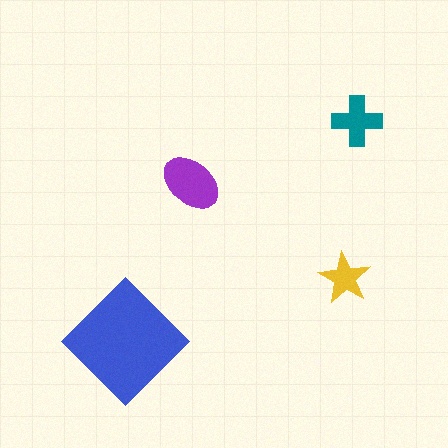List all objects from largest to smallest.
The blue diamond, the purple ellipse, the teal cross, the yellow star.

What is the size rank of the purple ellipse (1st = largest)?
2nd.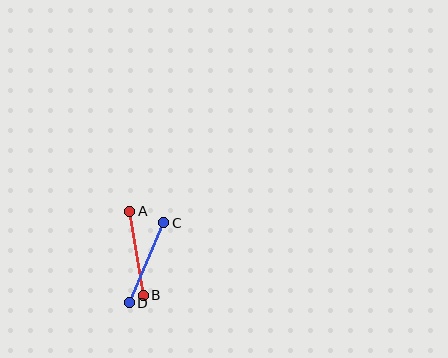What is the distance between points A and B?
The distance is approximately 85 pixels.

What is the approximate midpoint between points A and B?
The midpoint is at approximately (136, 253) pixels.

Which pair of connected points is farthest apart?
Points C and D are farthest apart.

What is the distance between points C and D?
The distance is approximately 87 pixels.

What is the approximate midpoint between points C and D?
The midpoint is at approximately (147, 263) pixels.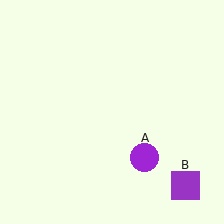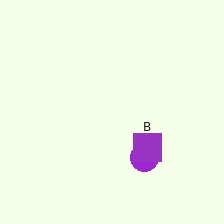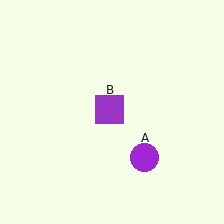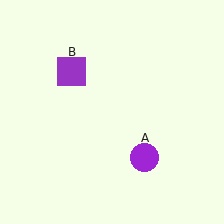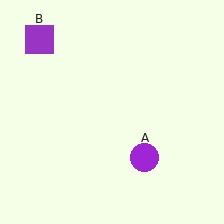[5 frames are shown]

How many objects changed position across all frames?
1 object changed position: purple square (object B).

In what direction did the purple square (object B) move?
The purple square (object B) moved up and to the left.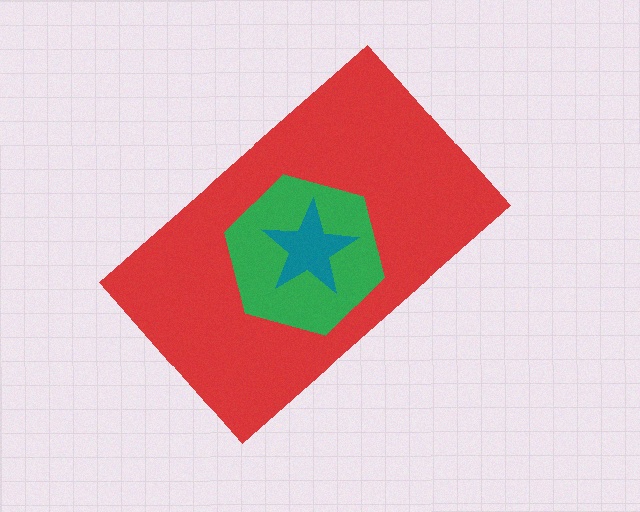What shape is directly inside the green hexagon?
The teal star.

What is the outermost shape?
The red rectangle.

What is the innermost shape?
The teal star.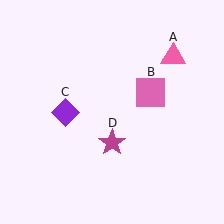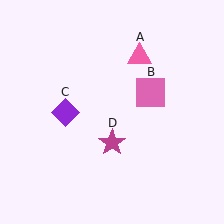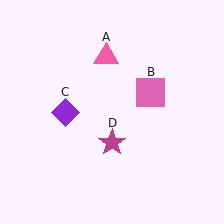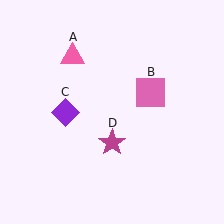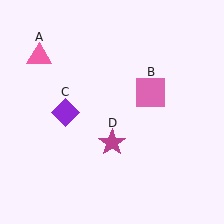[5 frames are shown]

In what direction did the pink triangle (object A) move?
The pink triangle (object A) moved left.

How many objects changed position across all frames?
1 object changed position: pink triangle (object A).